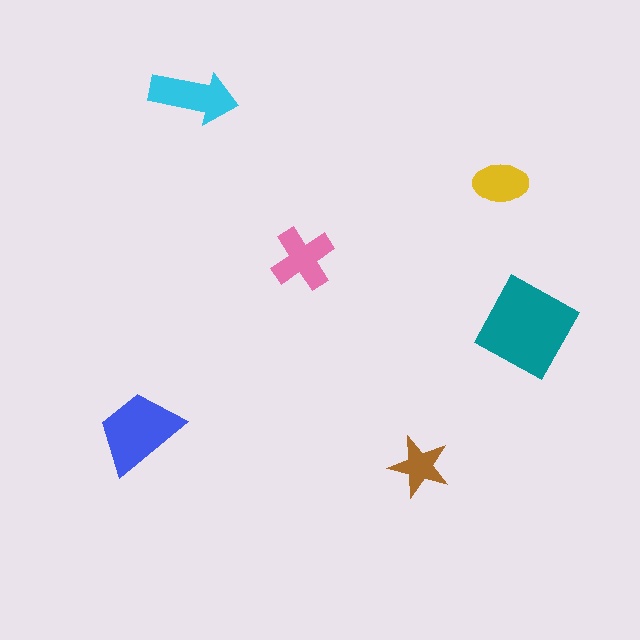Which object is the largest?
The teal square.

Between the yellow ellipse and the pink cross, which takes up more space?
The pink cross.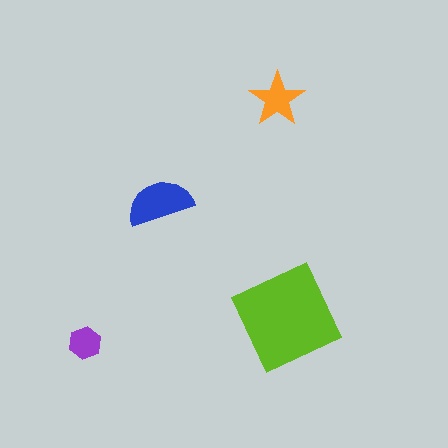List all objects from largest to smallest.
The lime diamond, the blue semicircle, the orange star, the purple hexagon.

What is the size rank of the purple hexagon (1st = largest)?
4th.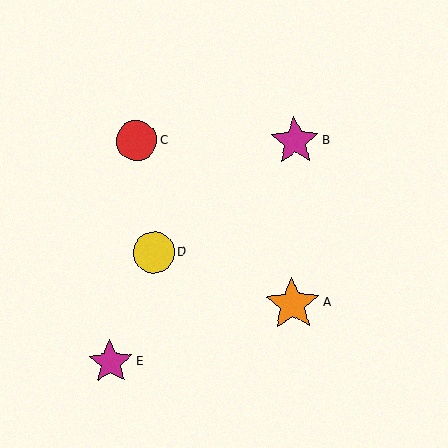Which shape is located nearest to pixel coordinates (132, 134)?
The red circle (labeled C) at (136, 141) is nearest to that location.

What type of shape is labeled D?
Shape D is a yellow circle.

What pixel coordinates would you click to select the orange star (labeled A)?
Click at (292, 304) to select the orange star A.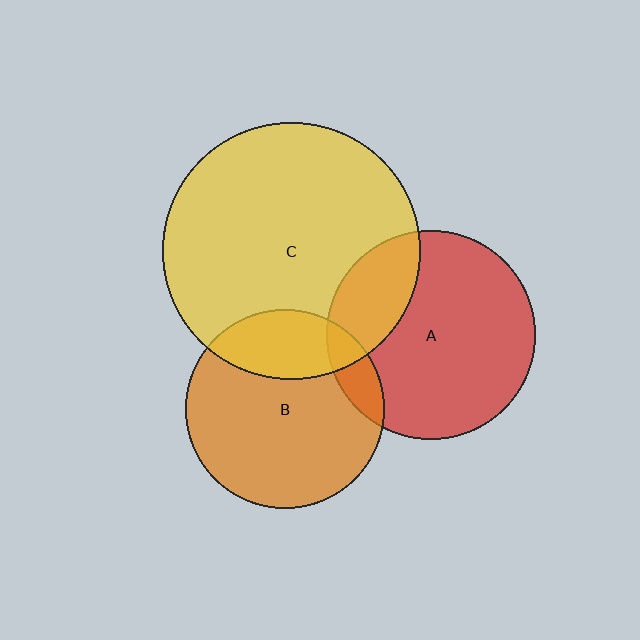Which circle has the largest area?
Circle C (yellow).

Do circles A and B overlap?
Yes.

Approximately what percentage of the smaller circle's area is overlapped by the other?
Approximately 10%.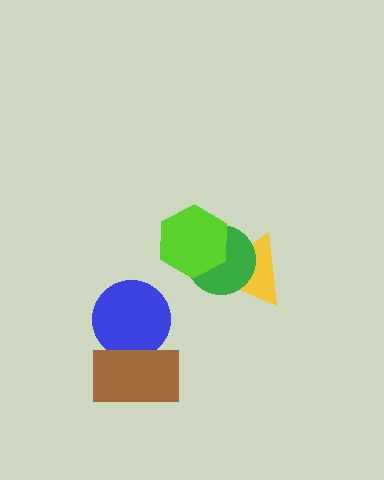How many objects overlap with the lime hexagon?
2 objects overlap with the lime hexagon.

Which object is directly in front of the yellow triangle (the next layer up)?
The green circle is directly in front of the yellow triangle.